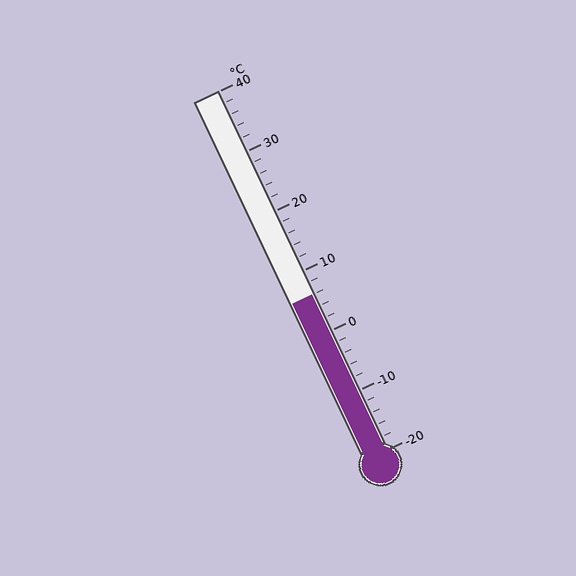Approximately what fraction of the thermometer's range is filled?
The thermometer is filled to approximately 45% of its range.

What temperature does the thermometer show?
The thermometer shows approximately 6°C.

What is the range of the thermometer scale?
The thermometer scale ranges from -20°C to 40°C.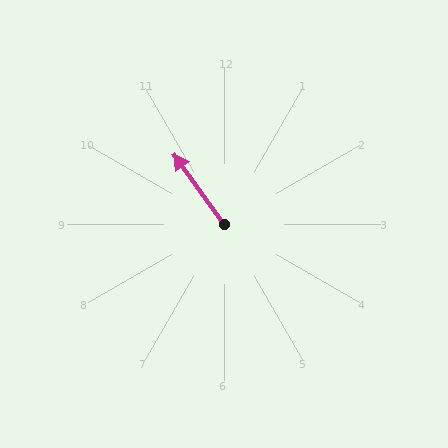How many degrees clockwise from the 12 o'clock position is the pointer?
Approximately 324 degrees.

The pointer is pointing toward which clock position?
Roughly 11 o'clock.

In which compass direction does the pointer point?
Northwest.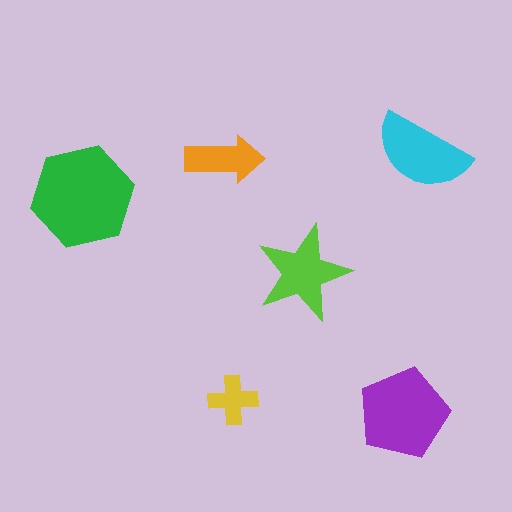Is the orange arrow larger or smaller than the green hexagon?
Smaller.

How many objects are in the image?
There are 6 objects in the image.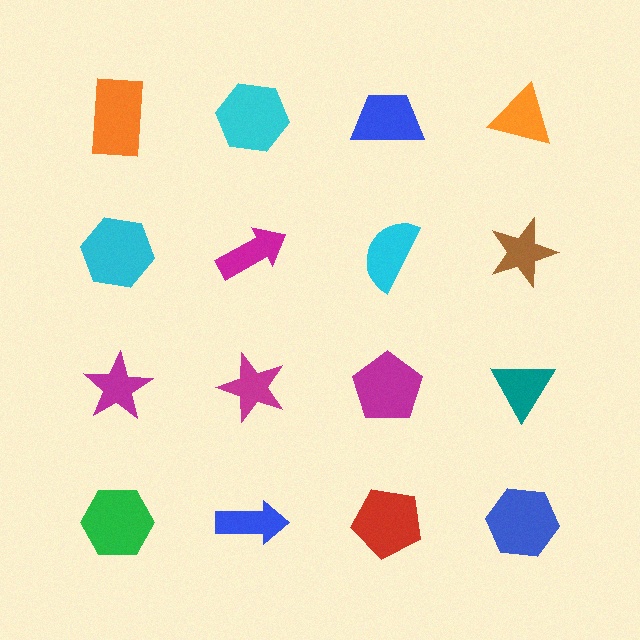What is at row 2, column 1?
A cyan hexagon.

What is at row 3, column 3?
A magenta pentagon.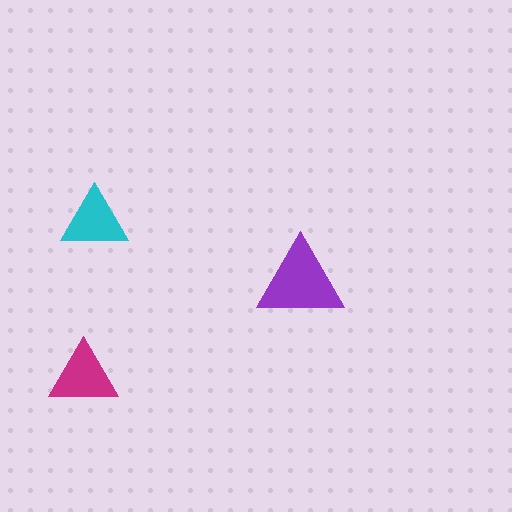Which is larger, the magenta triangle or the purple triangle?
The purple one.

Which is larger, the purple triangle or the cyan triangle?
The purple one.